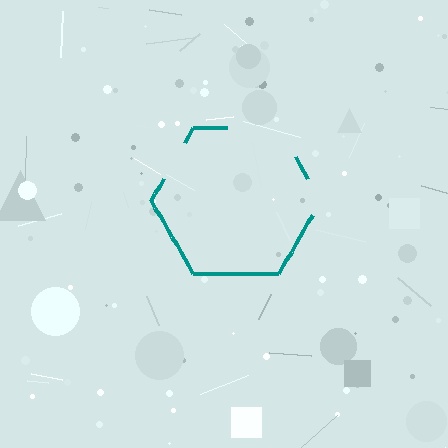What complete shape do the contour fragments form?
The contour fragments form a hexagon.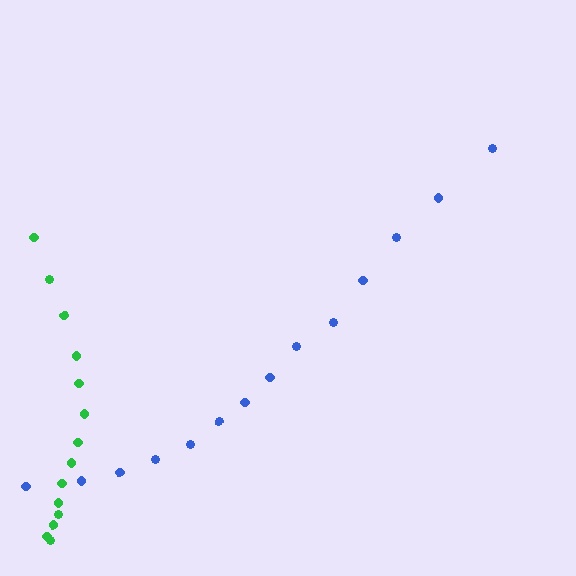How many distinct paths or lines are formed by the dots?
There are 2 distinct paths.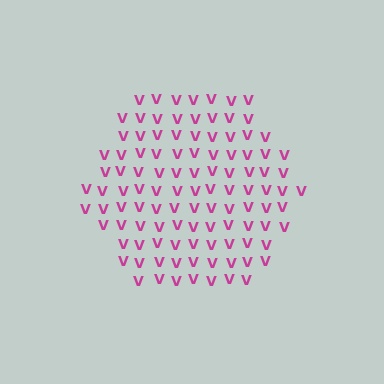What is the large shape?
The large shape is a hexagon.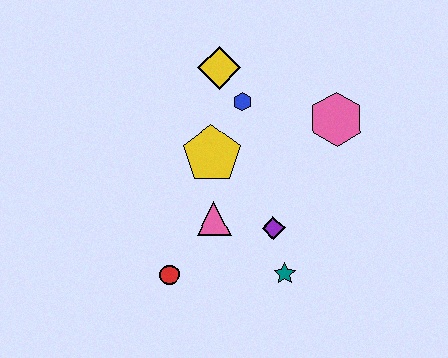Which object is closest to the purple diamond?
The teal star is closest to the purple diamond.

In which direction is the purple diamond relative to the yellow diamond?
The purple diamond is below the yellow diamond.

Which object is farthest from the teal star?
The yellow diamond is farthest from the teal star.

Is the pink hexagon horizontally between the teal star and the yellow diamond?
No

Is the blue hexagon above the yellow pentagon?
Yes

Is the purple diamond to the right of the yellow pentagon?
Yes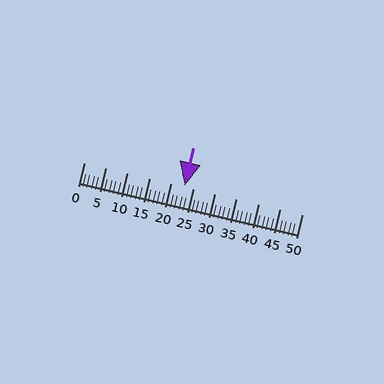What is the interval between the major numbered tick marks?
The major tick marks are spaced 5 units apart.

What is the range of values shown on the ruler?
The ruler shows values from 0 to 50.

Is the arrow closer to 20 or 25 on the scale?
The arrow is closer to 25.